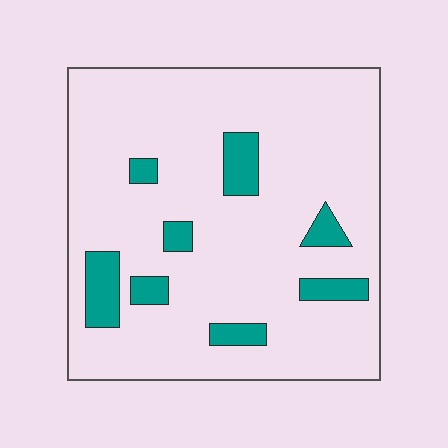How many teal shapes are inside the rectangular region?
8.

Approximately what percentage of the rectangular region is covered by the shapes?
Approximately 10%.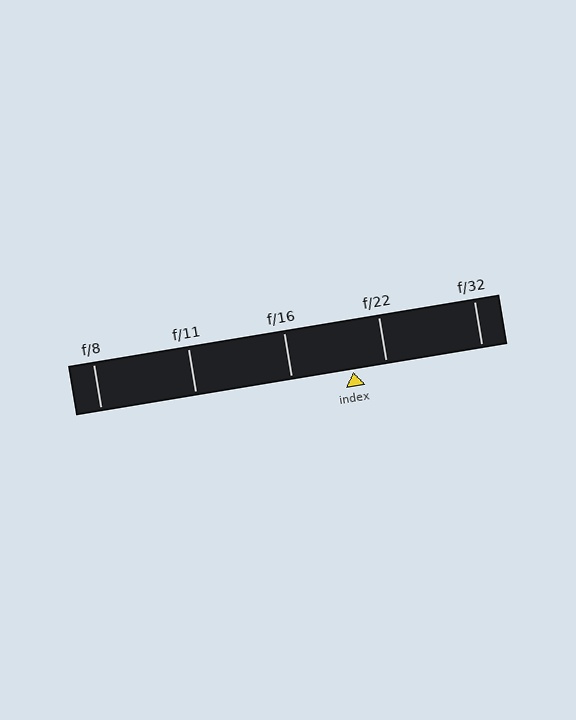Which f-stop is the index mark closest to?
The index mark is closest to f/22.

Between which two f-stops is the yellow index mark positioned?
The index mark is between f/16 and f/22.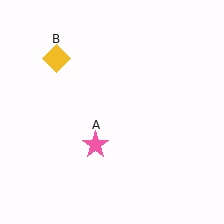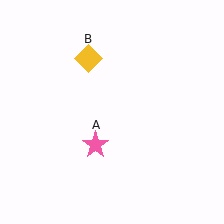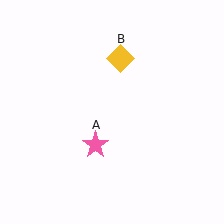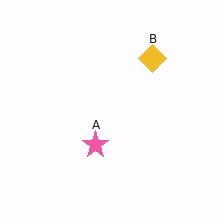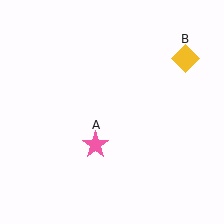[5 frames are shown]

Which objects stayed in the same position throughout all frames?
Pink star (object A) remained stationary.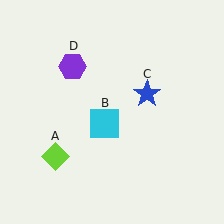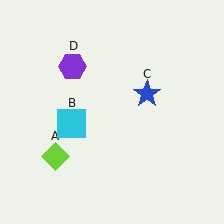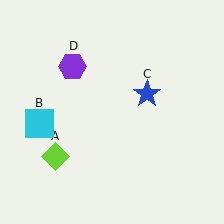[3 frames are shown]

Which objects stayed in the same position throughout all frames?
Lime diamond (object A) and blue star (object C) and purple hexagon (object D) remained stationary.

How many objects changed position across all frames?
1 object changed position: cyan square (object B).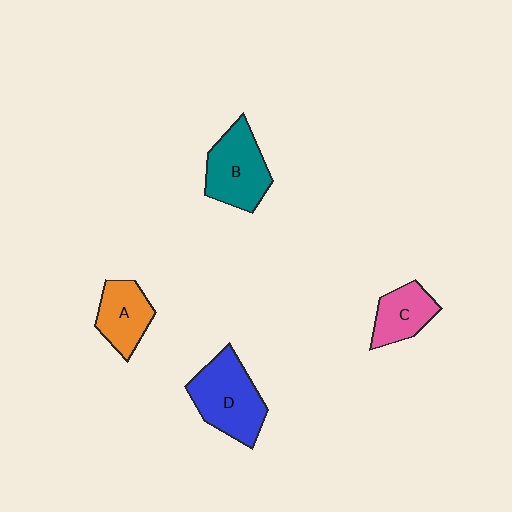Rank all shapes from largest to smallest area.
From largest to smallest: D (blue), B (teal), A (orange), C (pink).